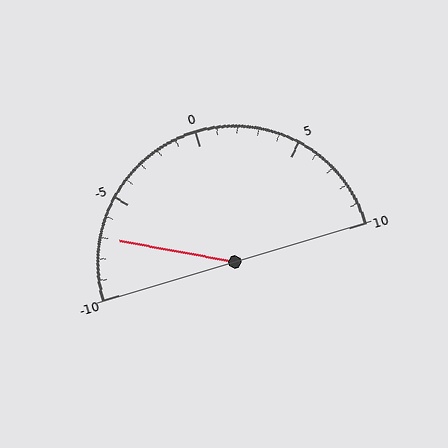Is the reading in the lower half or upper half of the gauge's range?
The reading is in the lower half of the range (-10 to 10).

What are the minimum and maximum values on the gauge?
The gauge ranges from -10 to 10.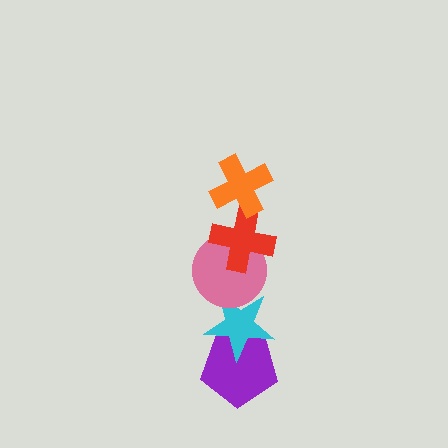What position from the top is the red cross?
The red cross is 2nd from the top.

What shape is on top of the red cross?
The orange cross is on top of the red cross.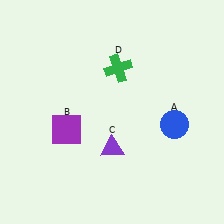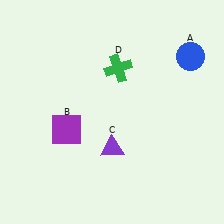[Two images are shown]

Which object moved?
The blue circle (A) moved up.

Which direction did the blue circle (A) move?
The blue circle (A) moved up.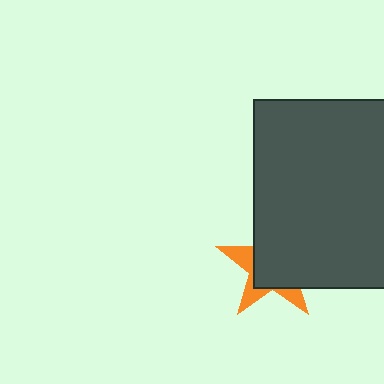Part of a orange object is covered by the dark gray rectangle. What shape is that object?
It is a star.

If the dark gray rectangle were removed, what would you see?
You would see the complete orange star.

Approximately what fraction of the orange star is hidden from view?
Roughly 67% of the orange star is hidden behind the dark gray rectangle.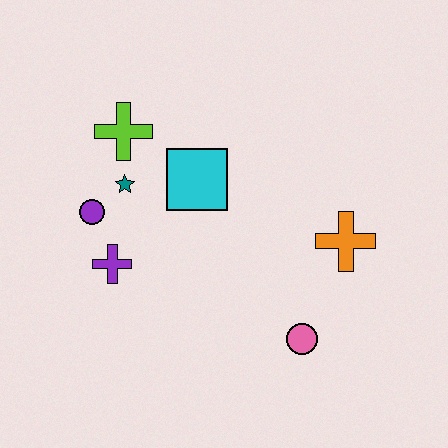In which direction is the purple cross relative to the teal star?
The purple cross is below the teal star.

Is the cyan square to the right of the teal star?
Yes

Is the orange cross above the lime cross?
No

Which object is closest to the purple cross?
The purple circle is closest to the purple cross.